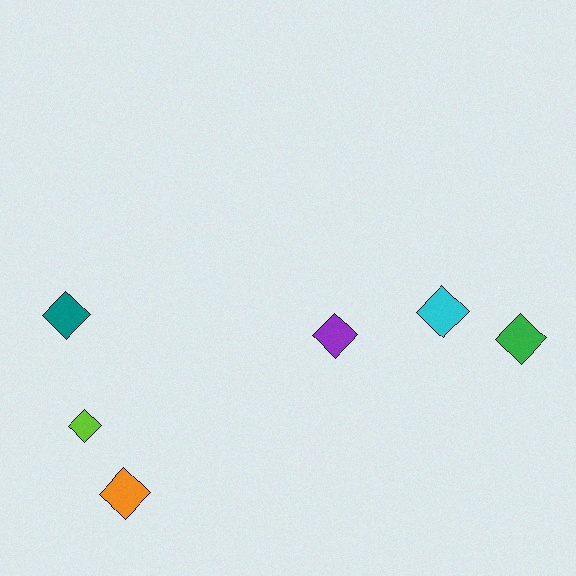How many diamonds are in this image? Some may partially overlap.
There are 6 diamonds.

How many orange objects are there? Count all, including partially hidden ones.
There is 1 orange object.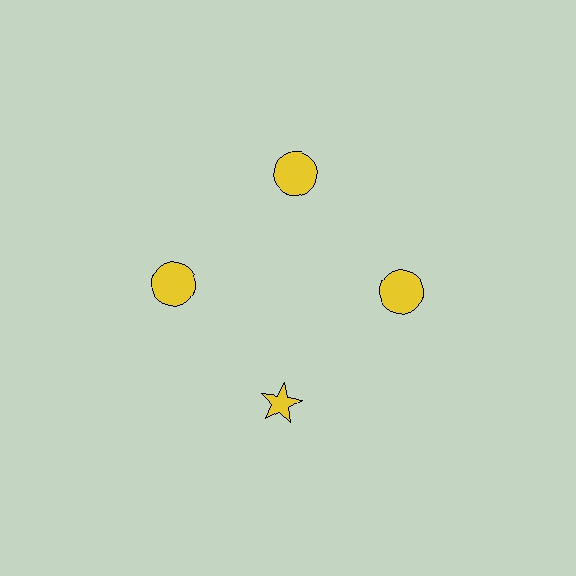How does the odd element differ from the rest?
It has a different shape: star instead of circle.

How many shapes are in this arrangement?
There are 4 shapes arranged in a ring pattern.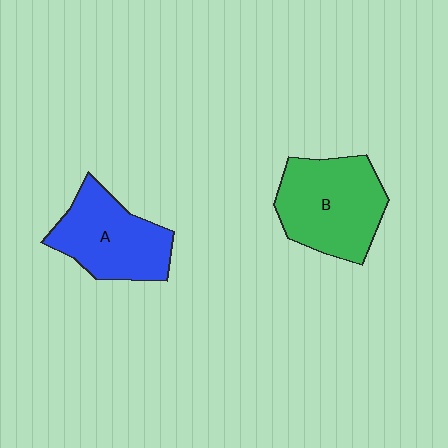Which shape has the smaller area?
Shape A (blue).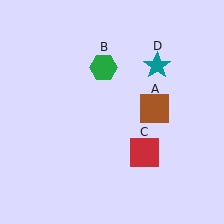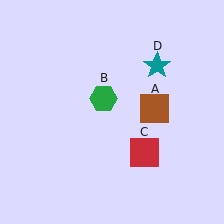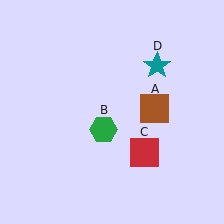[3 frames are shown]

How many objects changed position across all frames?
1 object changed position: green hexagon (object B).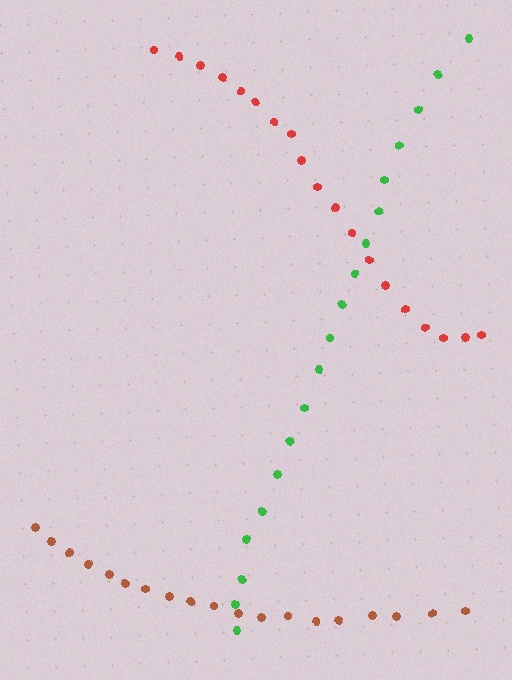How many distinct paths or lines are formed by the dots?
There are 3 distinct paths.